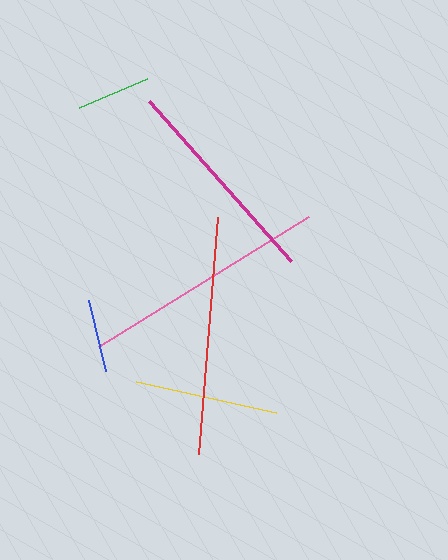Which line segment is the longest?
The pink line is the longest at approximately 247 pixels.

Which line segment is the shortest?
The blue line is the shortest at approximately 73 pixels.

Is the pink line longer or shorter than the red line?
The pink line is longer than the red line.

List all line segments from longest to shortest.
From longest to shortest: pink, red, magenta, yellow, green, blue.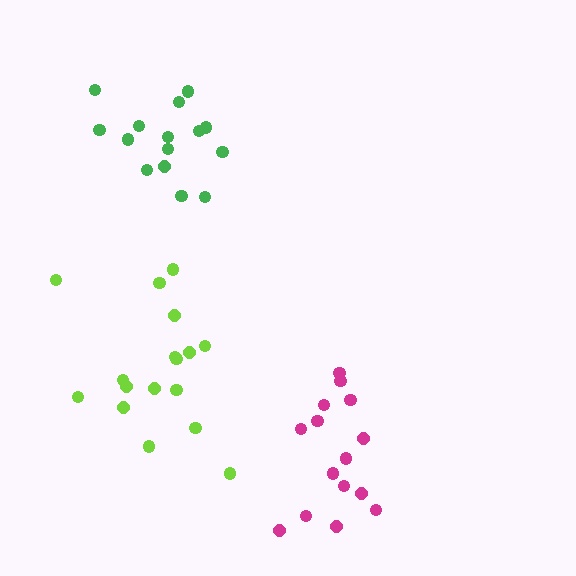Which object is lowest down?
The magenta cluster is bottommost.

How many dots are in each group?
Group 1: 15 dots, Group 2: 17 dots, Group 3: 15 dots (47 total).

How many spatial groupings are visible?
There are 3 spatial groupings.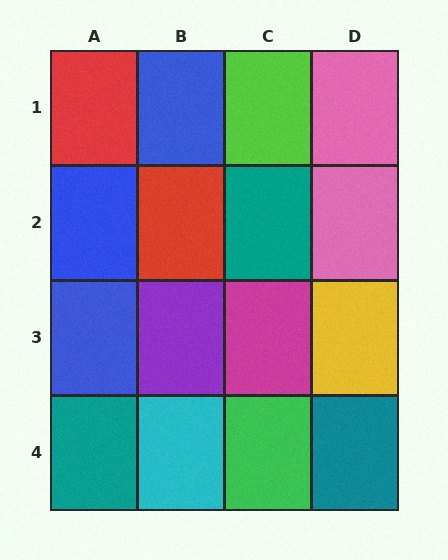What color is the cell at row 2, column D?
Pink.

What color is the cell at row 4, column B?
Cyan.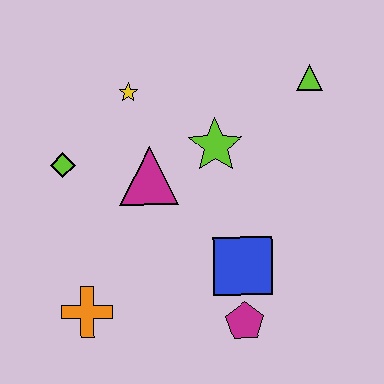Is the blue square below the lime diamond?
Yes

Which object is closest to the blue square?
The magenta pentagon is closest to the blue square.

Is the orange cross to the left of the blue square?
Yes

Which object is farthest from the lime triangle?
The orange cross is farthest from the lime triangle.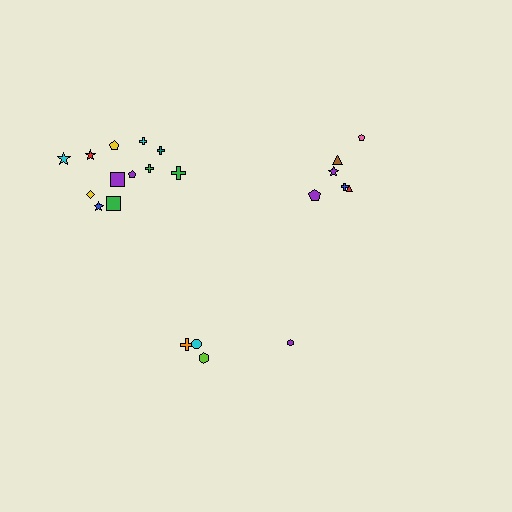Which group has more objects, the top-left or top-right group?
The top-left group.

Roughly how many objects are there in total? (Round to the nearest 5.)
Roughly 20 objects in total.